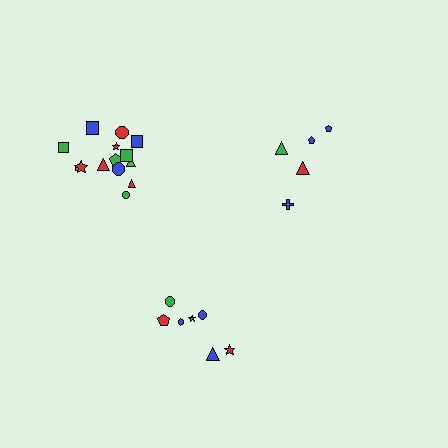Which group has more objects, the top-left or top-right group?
The top-left group.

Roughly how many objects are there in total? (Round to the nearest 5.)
Roughly 25 objects in total.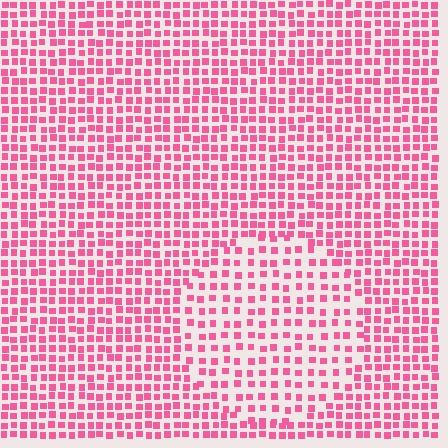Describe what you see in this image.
The image contains small pink elements arranged at two different densities. A circle-shaped region is visible where the elements are less densely packed than the surrounding area.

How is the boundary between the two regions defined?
The boundary is defined by a change in element density (approximately 1.6x ratio). All elements are the same color, size, and shape.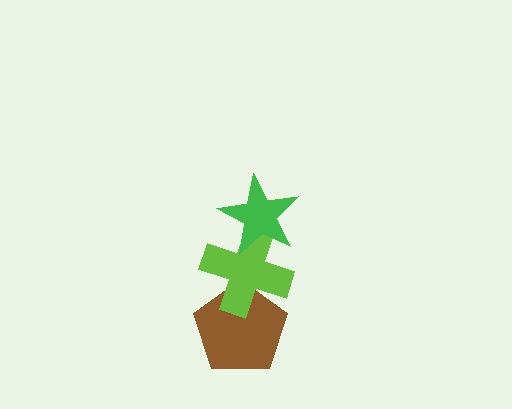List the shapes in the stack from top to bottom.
From top to bottom: the green star, the lime cross, the brown pentagon.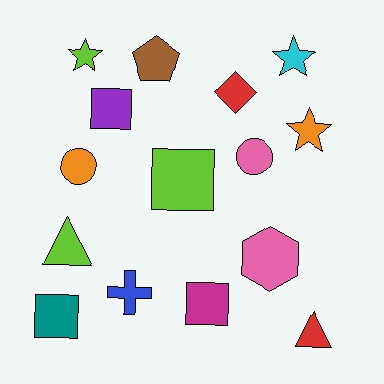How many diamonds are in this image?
There is 1 diamond.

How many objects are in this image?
There are 15 objects.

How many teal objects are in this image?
There is 1 teal object.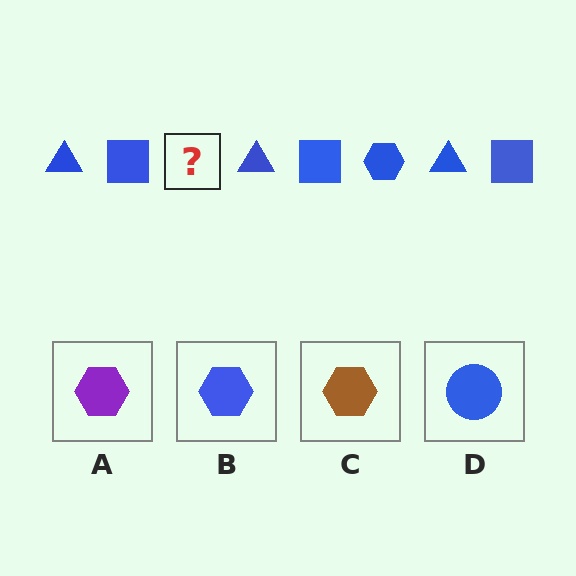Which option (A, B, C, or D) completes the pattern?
B.